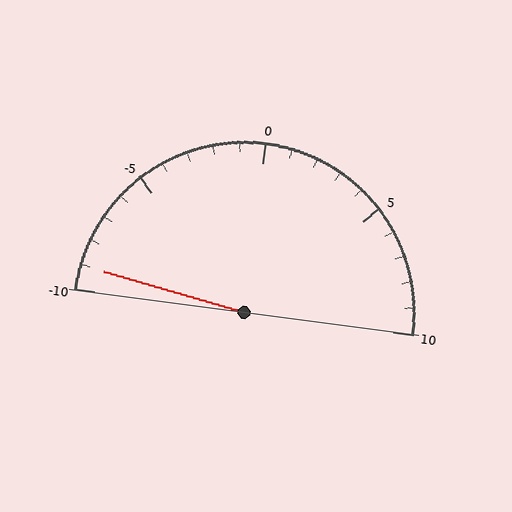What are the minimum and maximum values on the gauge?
The gauge ranges from -10 to 10.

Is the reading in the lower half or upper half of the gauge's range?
The reading is in the lower half of the range (-10 to 10).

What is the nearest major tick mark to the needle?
The nearest major tick mark is -10.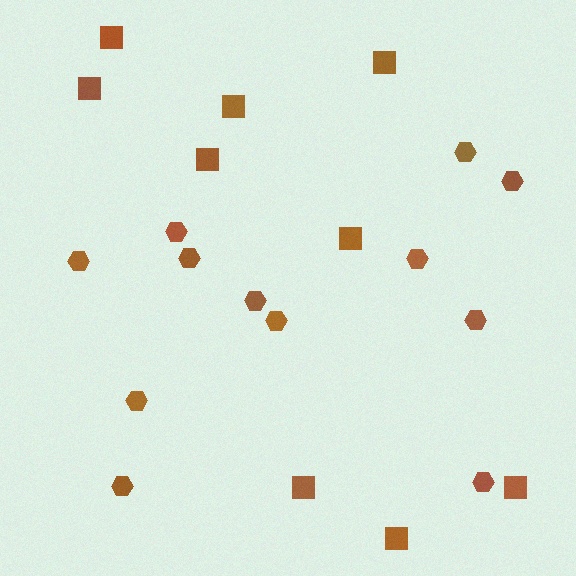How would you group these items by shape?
There are 2 groups: one group of squares (9) and one group of hexagons (12).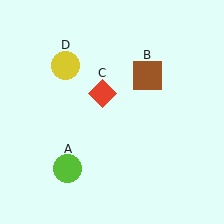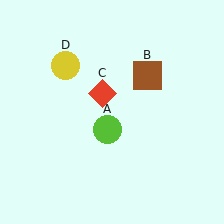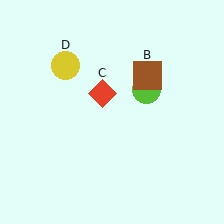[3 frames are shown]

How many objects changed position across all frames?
1 object changed position: lime circle (object A).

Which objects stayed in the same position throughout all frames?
Brown square (object B) and red diamond (object C) and yellow circle (object D) remained stationary.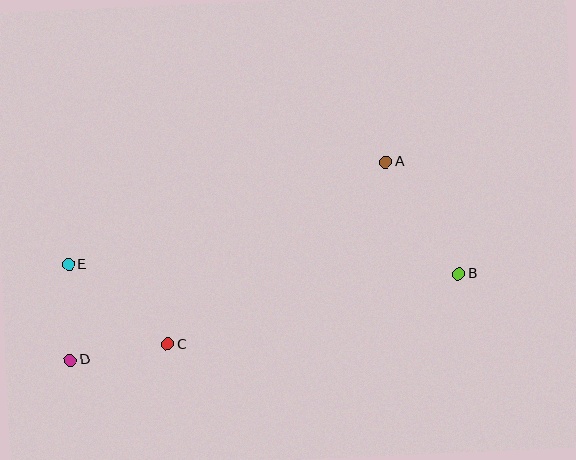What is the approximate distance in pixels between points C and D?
The distance between C and D is approximately 99 pixels.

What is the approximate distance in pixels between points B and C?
The distance between B and C is approximately 300 pixels.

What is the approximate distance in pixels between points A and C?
The distance between A and C is approximately 284 pixels.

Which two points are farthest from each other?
Points B and D are farthest from each other.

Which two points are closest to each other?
Points D and E are closest to each other.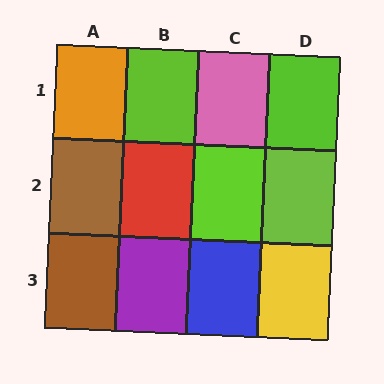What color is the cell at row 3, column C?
Blue.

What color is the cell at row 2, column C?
Lime.